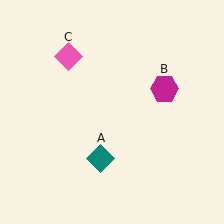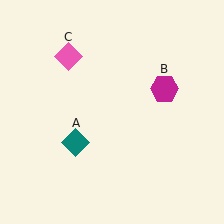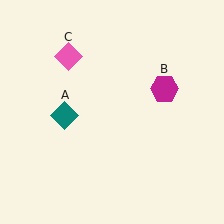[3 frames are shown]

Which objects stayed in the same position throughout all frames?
Magenta hexagon (object B) and pink diamond (object C) remained stationary.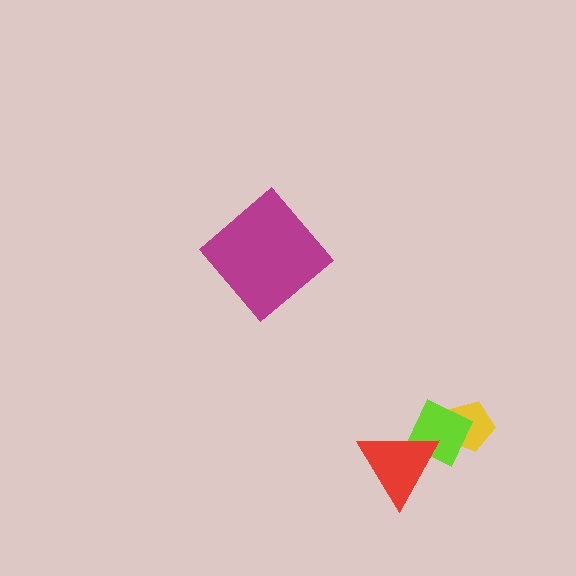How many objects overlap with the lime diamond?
2 objects overlap with the lime diamond.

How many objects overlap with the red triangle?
1 object overlaps with the red triangle.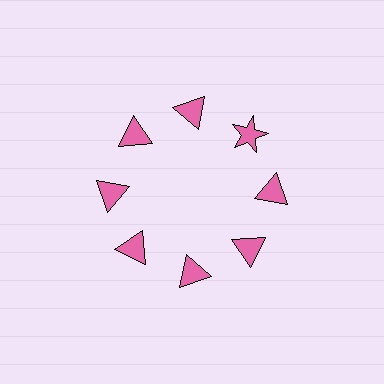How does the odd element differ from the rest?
It has a different shape: star instead of triangle.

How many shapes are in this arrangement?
There are 8 shapes arranged in a ring pattern.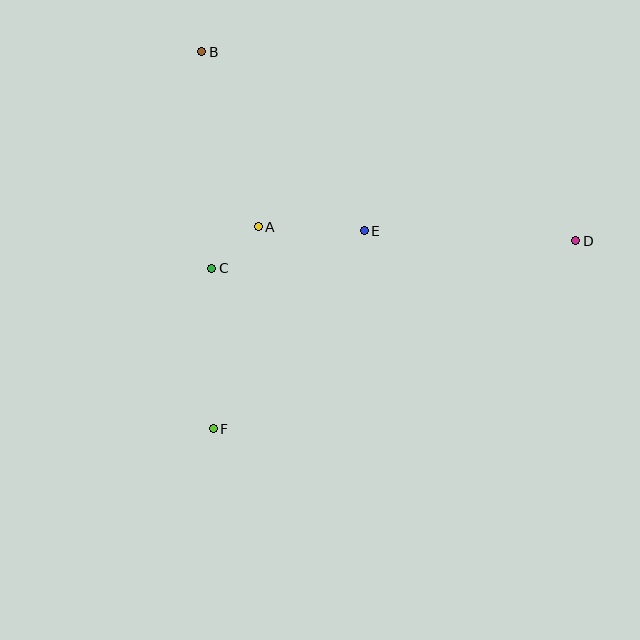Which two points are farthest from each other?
Points B and D are farthest from each other.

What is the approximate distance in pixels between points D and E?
The distance between D and E is approximately 212 pixels.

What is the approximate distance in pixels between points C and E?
The distance between C and E is approximately 157 pixels.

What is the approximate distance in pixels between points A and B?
The distance between A and B is approximately 184 pixels.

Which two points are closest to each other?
Points A and C are closest to each other.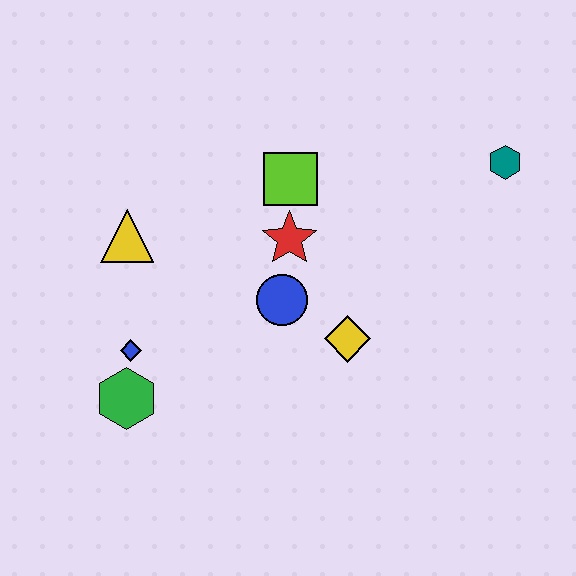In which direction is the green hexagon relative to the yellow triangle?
The green hexagon is below the yellow triangle.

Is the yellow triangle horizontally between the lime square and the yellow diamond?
No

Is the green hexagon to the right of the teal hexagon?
No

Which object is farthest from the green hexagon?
The teal hexagon is farthest from the green hexagon.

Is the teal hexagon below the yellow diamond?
No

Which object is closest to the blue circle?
The red star is closest to the blue circle.